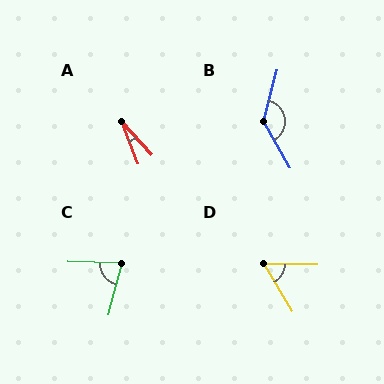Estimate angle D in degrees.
Approximately 58 degrees.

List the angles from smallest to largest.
A (22°), D (58°), C (77°), B (135°).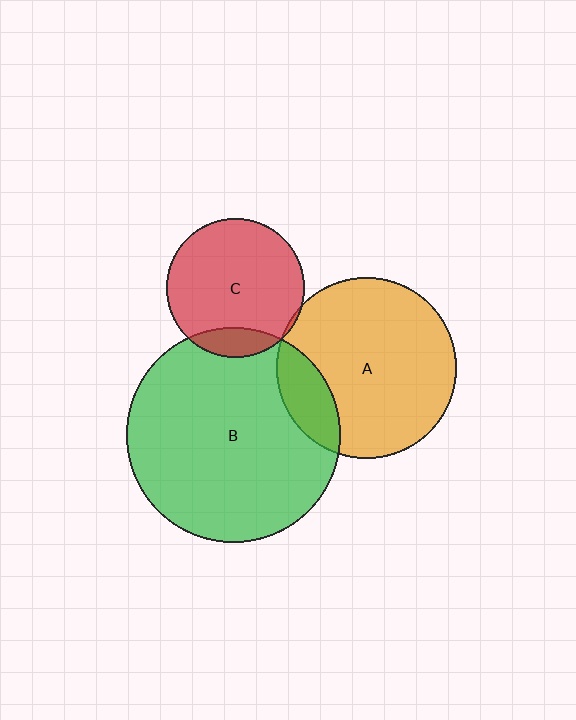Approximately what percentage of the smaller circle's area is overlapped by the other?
Approximately 10%.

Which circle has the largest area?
Circle B (green).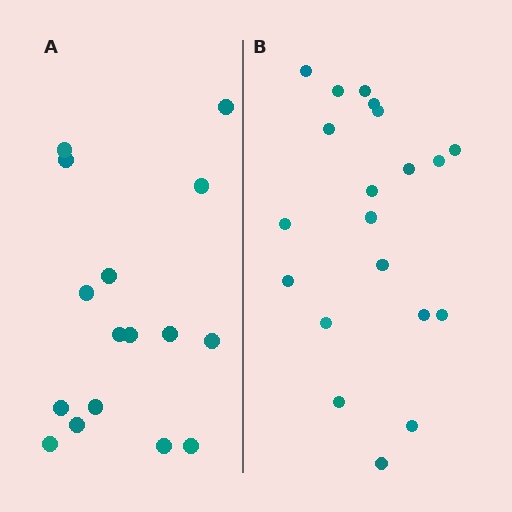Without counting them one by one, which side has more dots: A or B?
Region B (the right region) has more dots.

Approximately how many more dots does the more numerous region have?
Region B has about 4 more dots than region A.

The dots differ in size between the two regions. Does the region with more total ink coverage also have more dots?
No. Region A has more total ink coverage because its dots are larger, but region B actually contains more individual dots. Total area can be misleading — the number of items is what matters here.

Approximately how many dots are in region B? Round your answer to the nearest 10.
About 20 dots.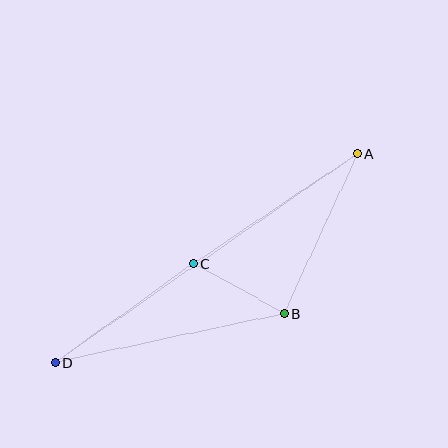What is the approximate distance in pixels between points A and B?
The distance between A and B is approximately 176 pixels.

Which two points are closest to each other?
Points B and C are closest to each other.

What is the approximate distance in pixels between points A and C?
The distance between A and C is approximately 197 pixels.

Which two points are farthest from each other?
Points A and D are farthest from each other.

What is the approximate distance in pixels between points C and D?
The distance between C and D is approximately 170 pixels.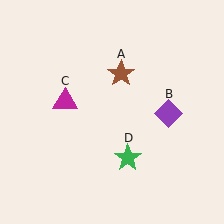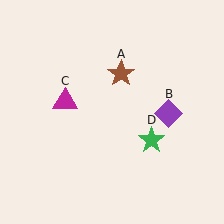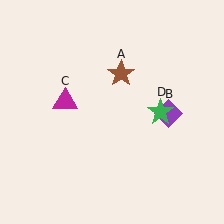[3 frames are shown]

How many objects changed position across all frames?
1 object changed position: green star (object D).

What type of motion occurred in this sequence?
The green star (object D) rotated counterclockwise around the center of the scene.